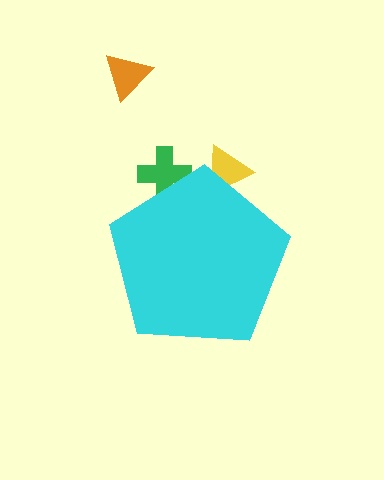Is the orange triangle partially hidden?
No, the orange triangle is fully visible.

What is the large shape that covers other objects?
A cyan pentagon.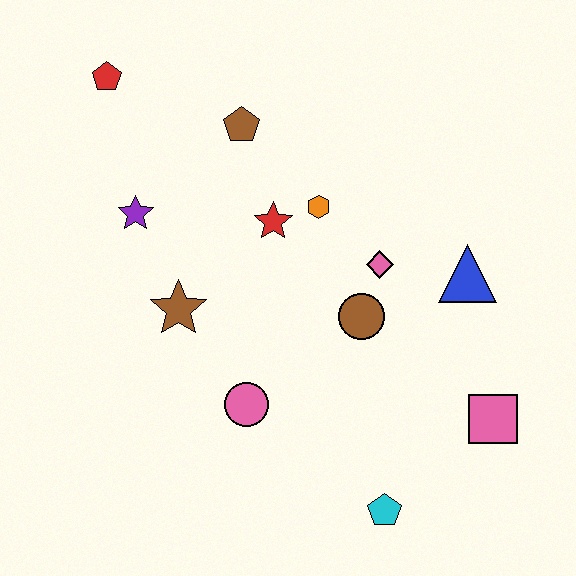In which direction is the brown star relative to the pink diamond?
The brown star is to the left of the pink diamond.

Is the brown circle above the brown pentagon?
No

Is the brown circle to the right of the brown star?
Yes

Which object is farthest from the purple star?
The pink square is farthest from the purple star.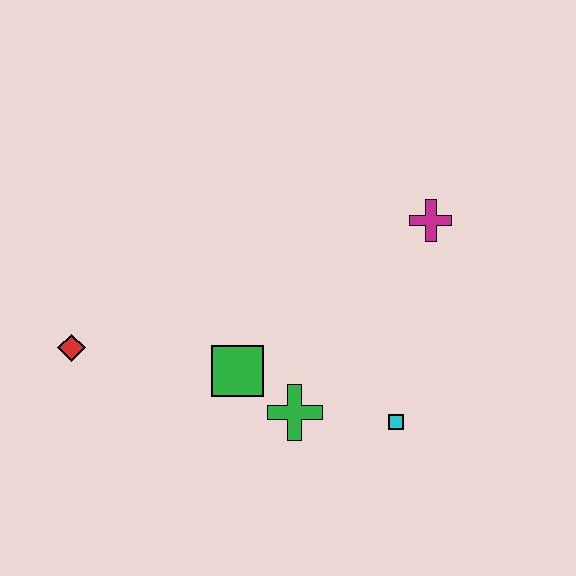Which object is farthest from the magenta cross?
The red diamond is farthest from the magenta cross.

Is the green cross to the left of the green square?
No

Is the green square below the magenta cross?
Yes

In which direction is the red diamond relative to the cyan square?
The red diamond is to the left of the cyan square.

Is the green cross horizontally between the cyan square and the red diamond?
Yes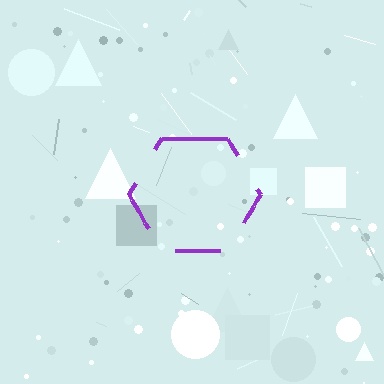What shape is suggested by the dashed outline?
The dashed outline suggests a hexagon.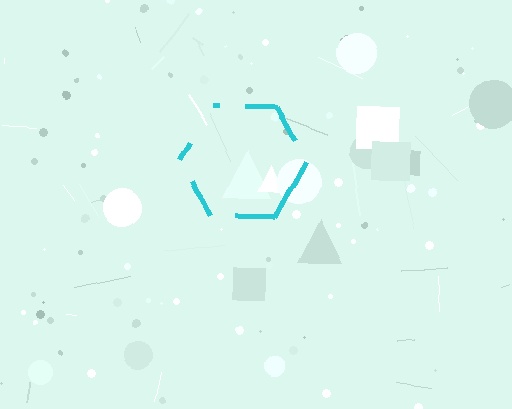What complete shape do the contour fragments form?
The contour fragments form a hexagon.